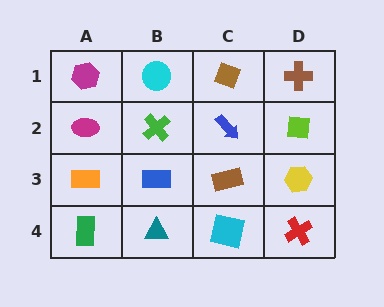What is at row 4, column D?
A red cross.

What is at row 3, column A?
An orange rectangle.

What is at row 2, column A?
A magenta ellipse.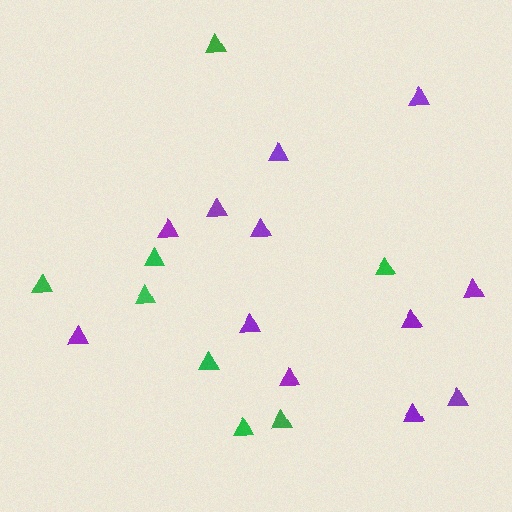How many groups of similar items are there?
There are 2 groups: one group of purple triangles (12) and one group of green triangles (8).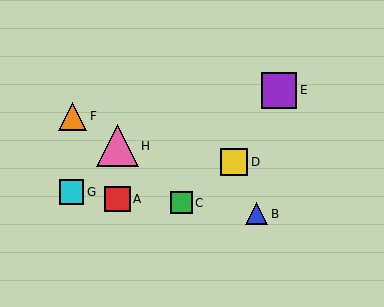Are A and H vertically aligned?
Yes, both are at x≈117.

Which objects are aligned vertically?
Objects A, H are aligned vertically.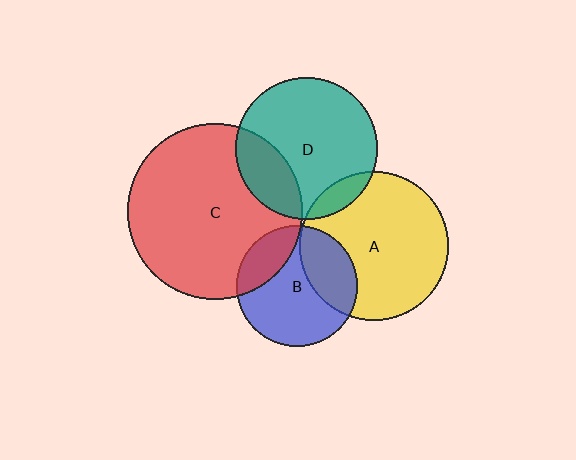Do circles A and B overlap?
Yes.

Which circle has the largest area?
Circle C (red).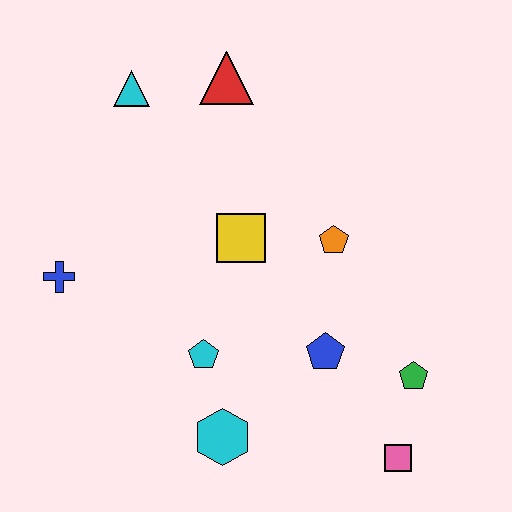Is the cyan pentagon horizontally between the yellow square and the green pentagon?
No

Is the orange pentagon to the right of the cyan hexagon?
Yes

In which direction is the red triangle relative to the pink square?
The red triangle is above the pink square.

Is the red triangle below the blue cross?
No